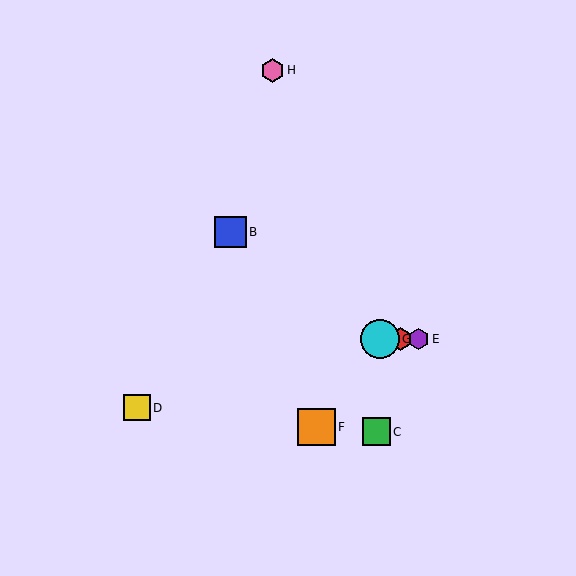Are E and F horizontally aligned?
No, E is at y≈339 and F is at y≈427.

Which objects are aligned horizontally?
Objects A, E, G are aligned horizontally.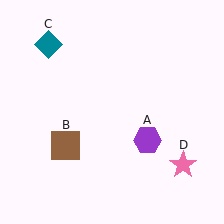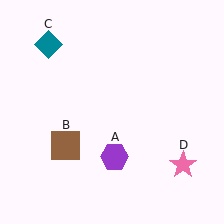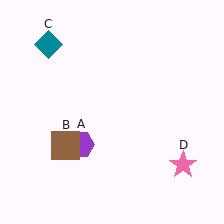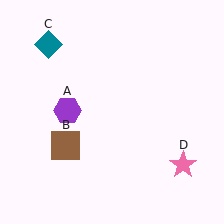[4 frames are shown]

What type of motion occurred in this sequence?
The purple hexagon (object A) rotated clockwise around the center of the scene.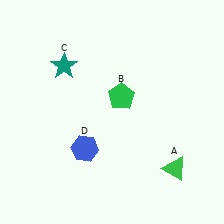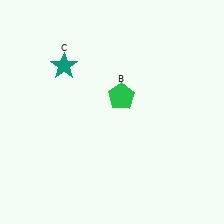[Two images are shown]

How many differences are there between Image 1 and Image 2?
There are 2 differences between the two images.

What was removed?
The blue hexagon (D), the green triangle (A) were removed in Image 2.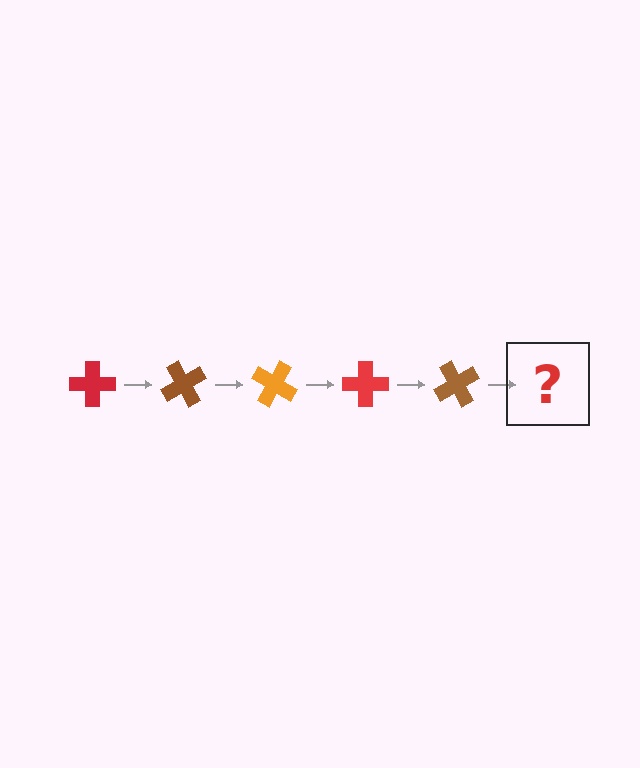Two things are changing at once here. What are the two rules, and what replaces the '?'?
The two rules are that it rotates 60 degrees each step and the color cycles through red, brown, and orange. The '?' should be an orange cross, rotated 300 degrees from the start.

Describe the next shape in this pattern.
It should be an orange cross, rotated 300 degrees from the start.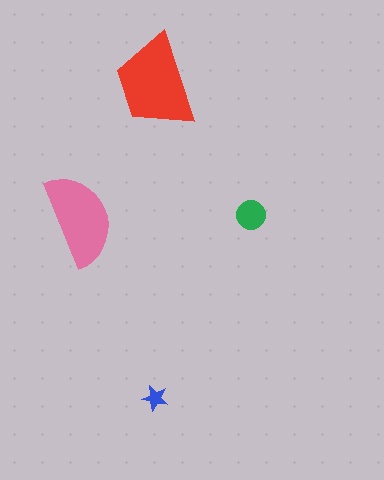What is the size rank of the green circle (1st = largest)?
3rd.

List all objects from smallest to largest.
The blue star, the green circle, the pink semicircle, the red trapezoid.